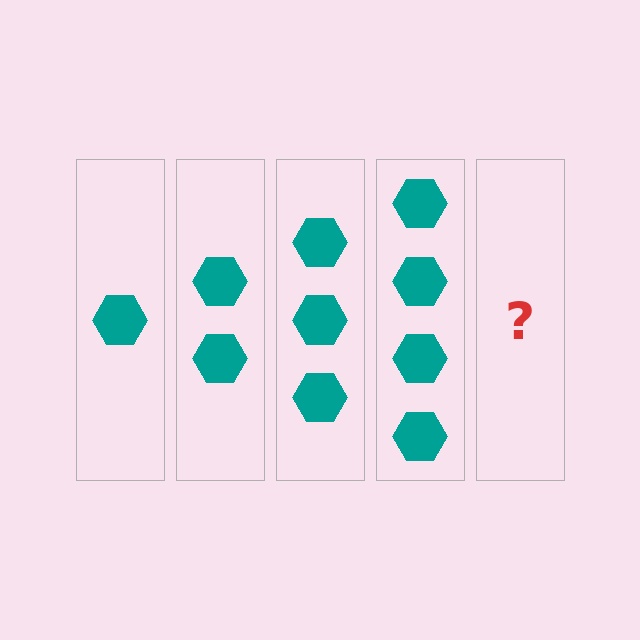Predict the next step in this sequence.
The next step is 5 hexagons.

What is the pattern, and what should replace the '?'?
The pattern is that each step adds one more hexagon. The '?' should be 5 hexagons.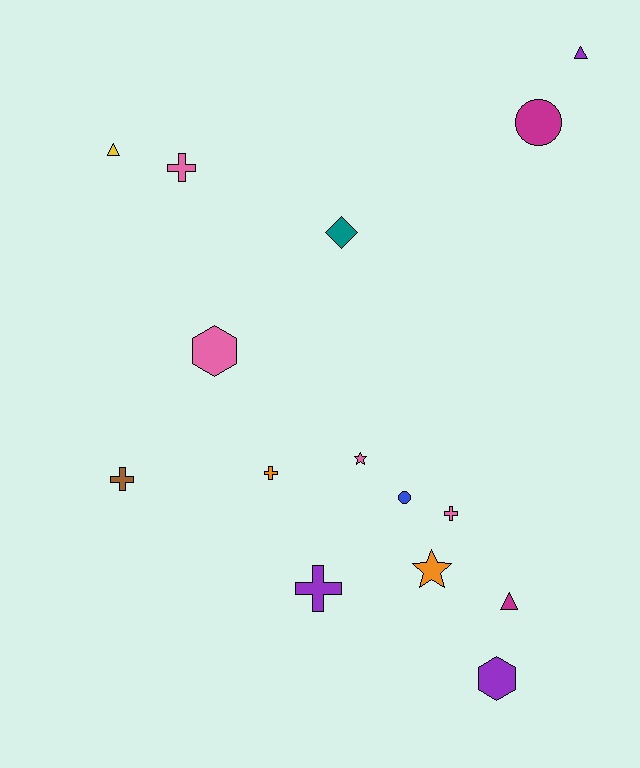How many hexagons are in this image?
There are 2 hexagons.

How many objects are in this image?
There are 15 objects.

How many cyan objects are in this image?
There are no cyan objects.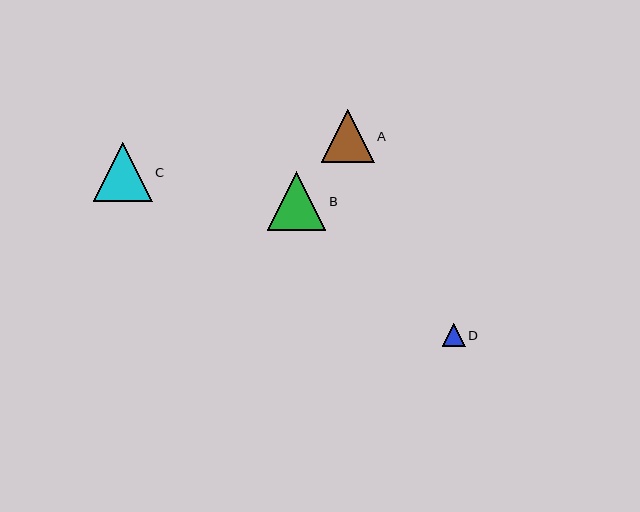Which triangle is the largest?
Triangle C is the largest with a size of approximately 59 pixels.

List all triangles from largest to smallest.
From largest to smallest: C, B, A, D.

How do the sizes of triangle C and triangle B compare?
Triangle C and triangle B are approximately the same size.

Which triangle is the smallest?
Triangle D is the smallest with a size of approximately 23 pixels.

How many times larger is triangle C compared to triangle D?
Triangle C is approximately 2.6 times the size of triangle D.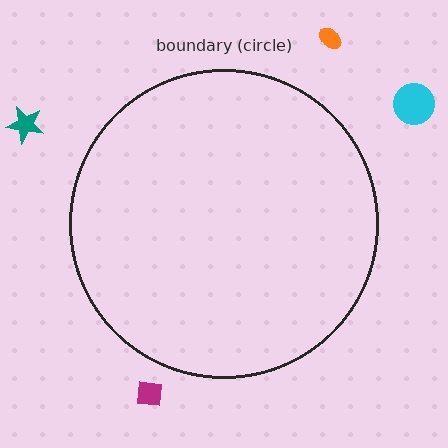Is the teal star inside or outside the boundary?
Outside.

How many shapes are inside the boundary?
0 inside, 4 outside.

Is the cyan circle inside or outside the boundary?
Outside.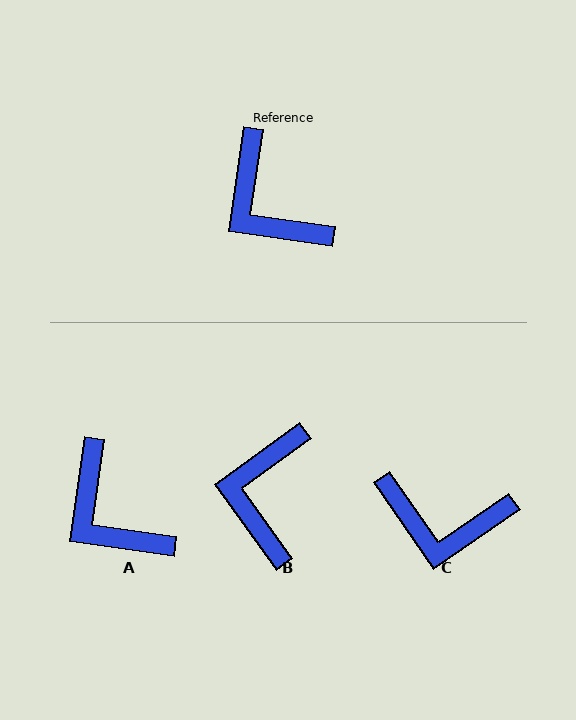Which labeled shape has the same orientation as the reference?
A.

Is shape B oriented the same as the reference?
No, it is off by about 46 degrees.